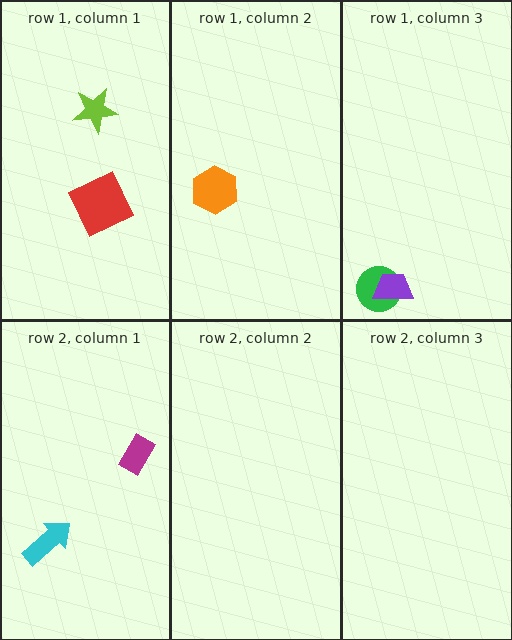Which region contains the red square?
The row 1, column 1 region.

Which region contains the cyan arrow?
The row 2, column 1 region.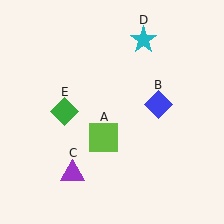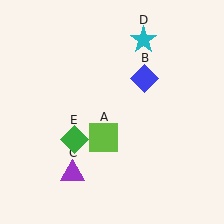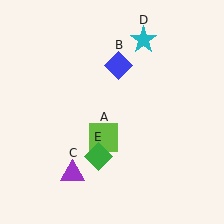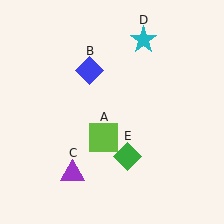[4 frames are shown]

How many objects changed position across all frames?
2 objects changed position: blue diamond (object B), green diamond (object E).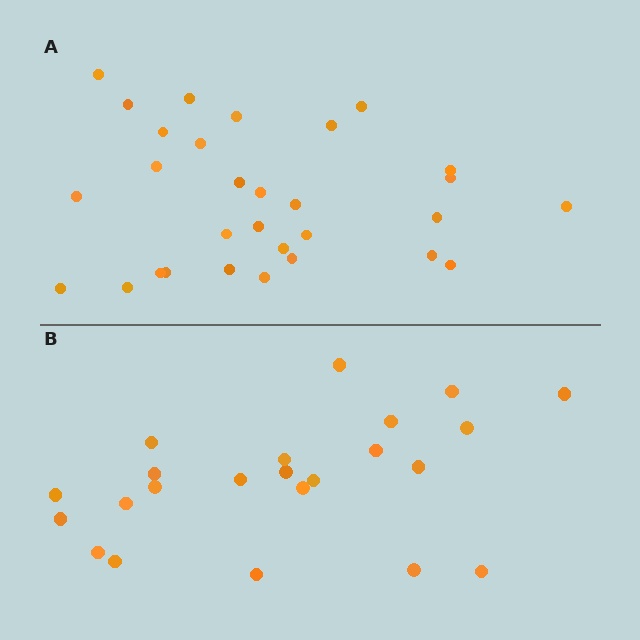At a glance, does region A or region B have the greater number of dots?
Region A (the top region) has more dots.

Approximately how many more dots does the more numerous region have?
Region A has roughly 8 or so more dots than region B.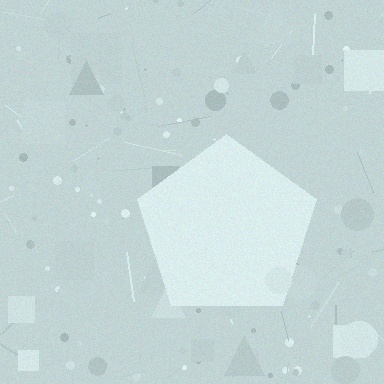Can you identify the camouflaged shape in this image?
The camouflaged shape is a pentagon.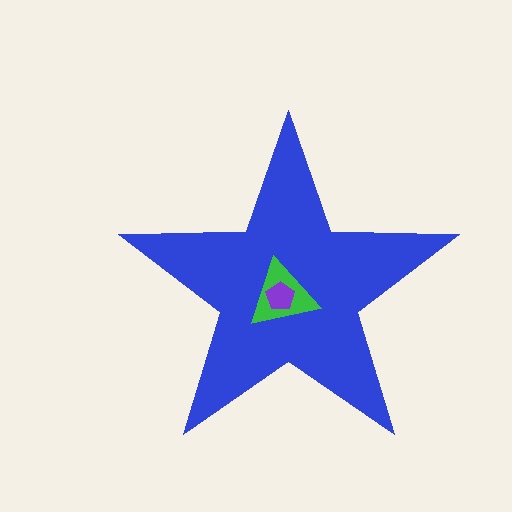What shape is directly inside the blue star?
The green triangle.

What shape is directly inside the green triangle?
The purple pentagon.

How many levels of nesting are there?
3.